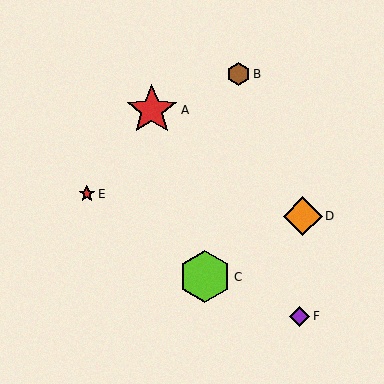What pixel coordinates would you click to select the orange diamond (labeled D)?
Click at (303, 216) to select the orange diamond D.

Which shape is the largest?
The lime hexagon (labeled C) is the largest.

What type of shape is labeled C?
Shape C is a lime hexagon.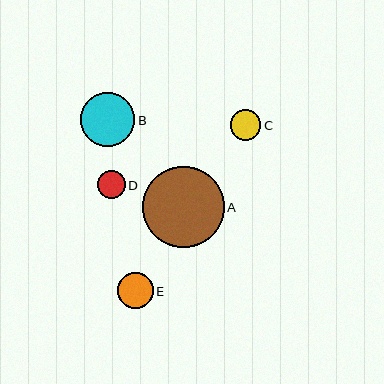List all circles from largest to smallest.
From largest to smallest: A, B, E, C, D.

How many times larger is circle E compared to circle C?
Circle E is approximately 1.2 times the size of circle C.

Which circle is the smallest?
Circle D is the smallest with a size of approximately 28 pixels.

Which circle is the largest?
Circle A is the largest with a size of approximately 82 pixels.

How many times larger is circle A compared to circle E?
Circle A is approximately 2.3 times the size of circle E.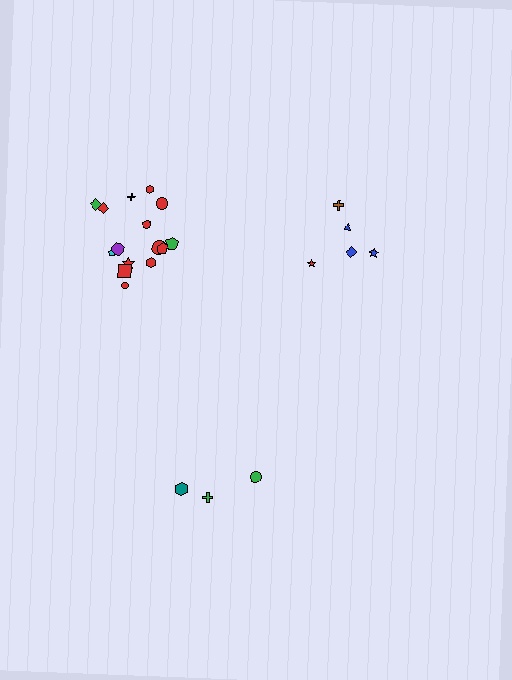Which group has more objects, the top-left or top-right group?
The top-left group.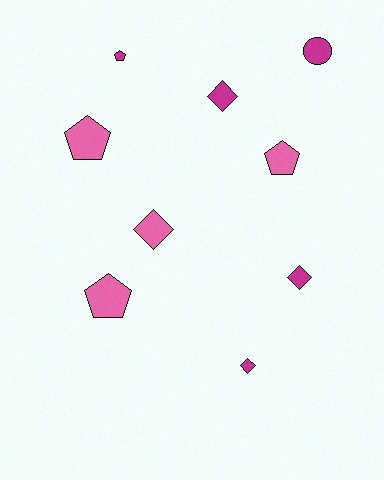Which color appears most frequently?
Magenta, with 5 objects.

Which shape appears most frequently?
Diamond, with 4 objects.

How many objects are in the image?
There are 9 objects.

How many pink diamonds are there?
There is 1 pink diamond.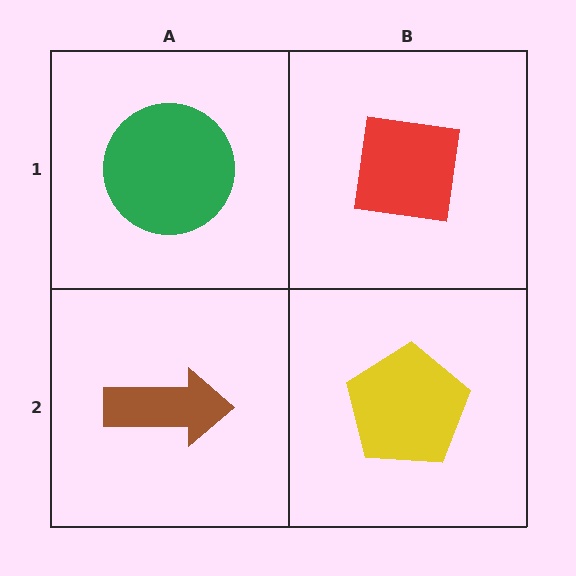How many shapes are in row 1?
2 shapes.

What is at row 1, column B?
A red square.